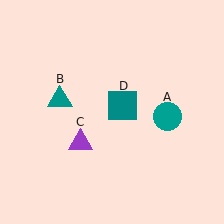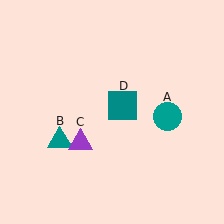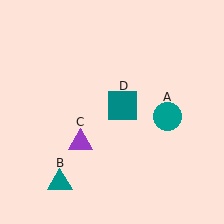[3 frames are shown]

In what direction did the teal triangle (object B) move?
The teal triangle (object B) moved down.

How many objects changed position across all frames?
1 object changed position: teal triangle (object B).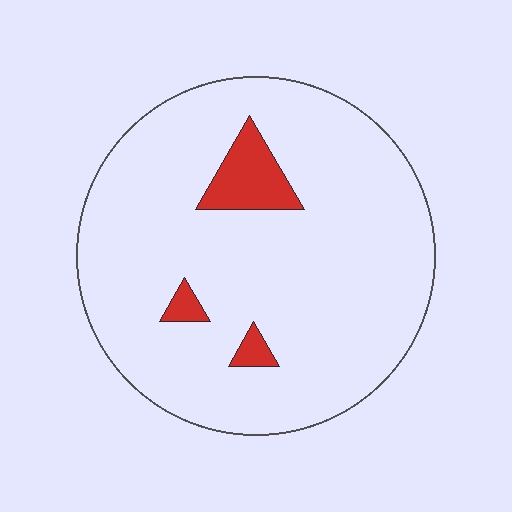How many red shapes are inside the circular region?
3.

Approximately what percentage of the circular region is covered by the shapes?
Approximately 10%.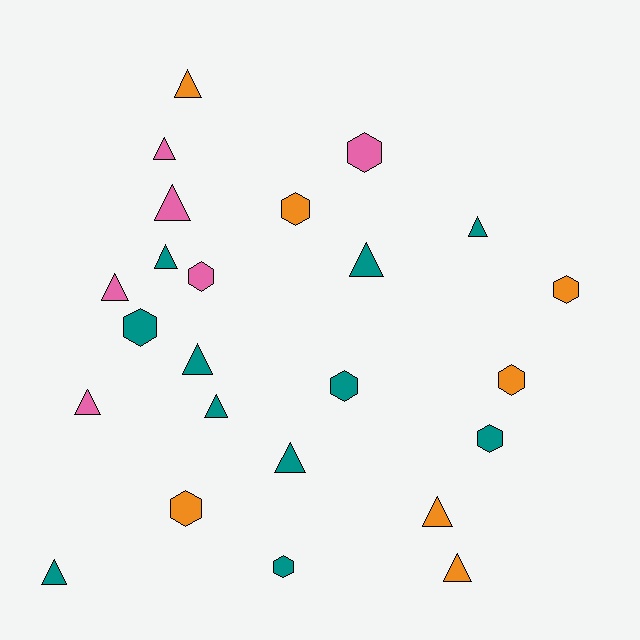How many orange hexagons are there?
There are 4 orange hexagons.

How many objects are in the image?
There are 24 objects.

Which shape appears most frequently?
Triangle, with 14 objects.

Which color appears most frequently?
Teal, with 11 objects.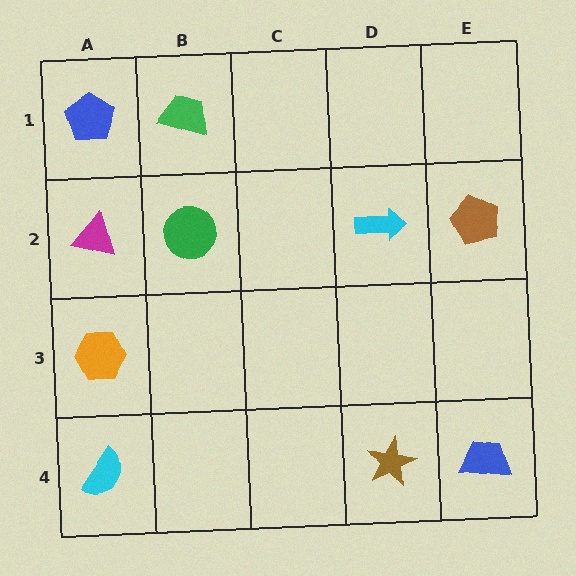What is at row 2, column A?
A magenta triangle.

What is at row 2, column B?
A green circle.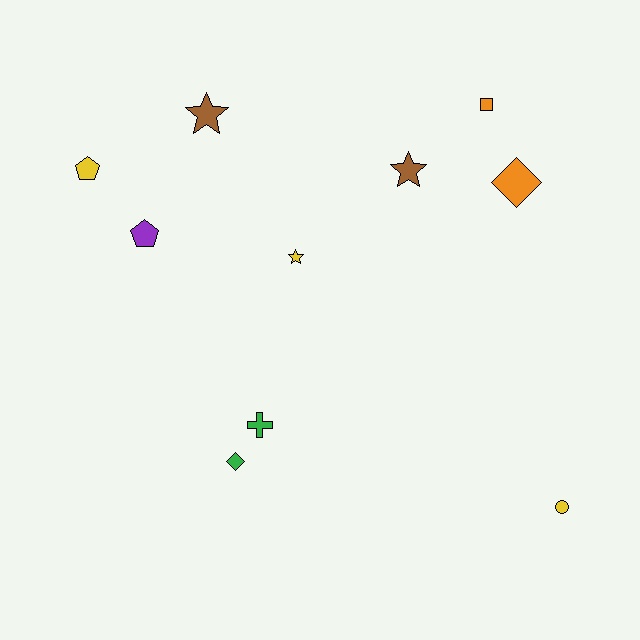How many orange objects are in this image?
There are 2 orange objects.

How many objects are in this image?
There are 10 objects.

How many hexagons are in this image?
There are no hexagons.